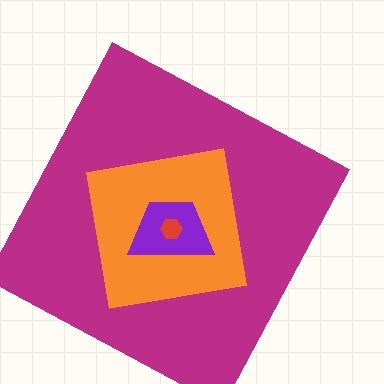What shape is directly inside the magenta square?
The orange square.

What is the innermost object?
The red hexagon.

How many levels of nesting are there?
4.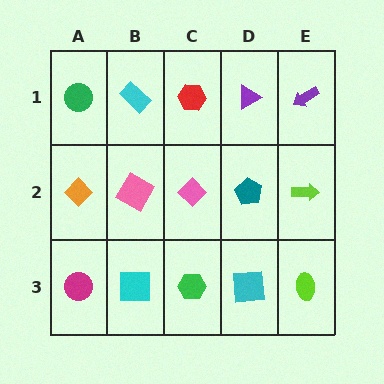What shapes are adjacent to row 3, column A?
An orange diamond (row 2, column A), a cyan square (row 3, column B).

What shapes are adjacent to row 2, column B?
A cyan rectangle (row 1, column B), a cyan square (row 3, column B), an orange diamond (row 2, column A), a pink diamond (row 2, column C).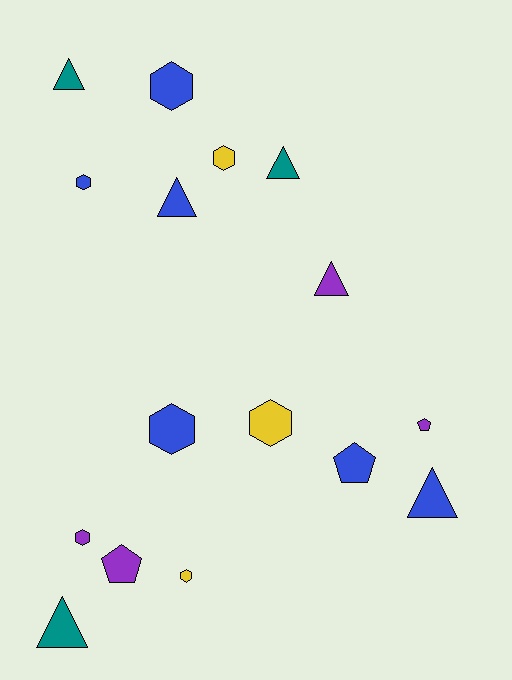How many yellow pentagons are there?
There are no yellow pentagons.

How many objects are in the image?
There are 16 objects.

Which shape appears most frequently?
Hexagon, with 7 objects.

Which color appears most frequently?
Blue, with 6 objects.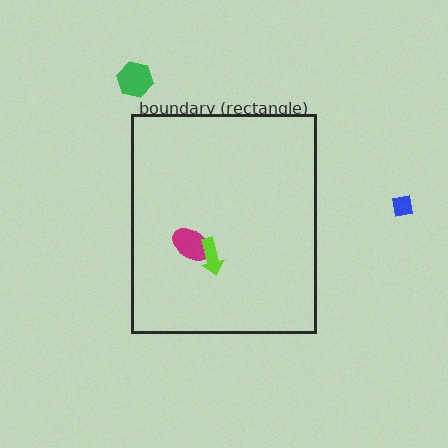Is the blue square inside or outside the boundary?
Outside.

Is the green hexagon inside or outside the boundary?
Outside.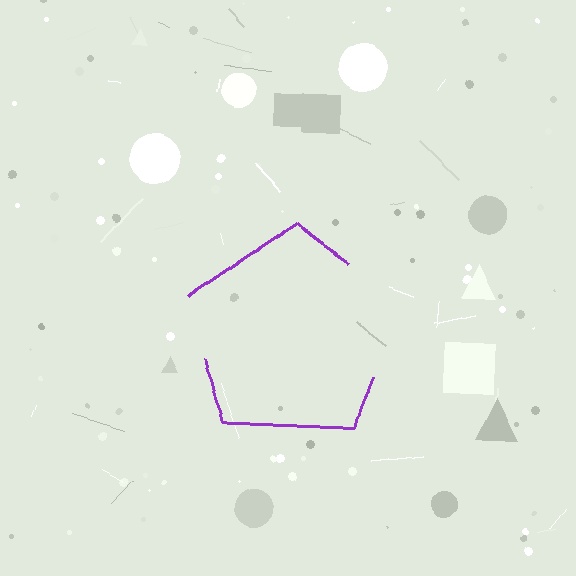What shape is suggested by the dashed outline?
The dashed outline suggests a pentagon.